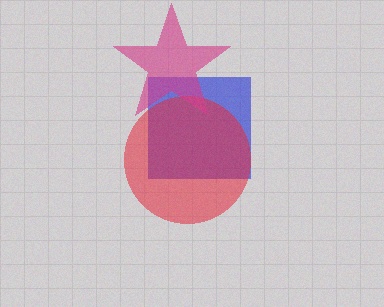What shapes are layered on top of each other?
The layered shapes are: a blue square, a red circle, a magenta star.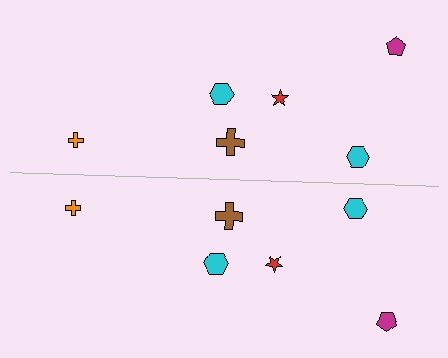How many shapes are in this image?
There are 12 shapes in this image.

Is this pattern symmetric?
Yes, this pattern has bilateral (reflection) symmetry.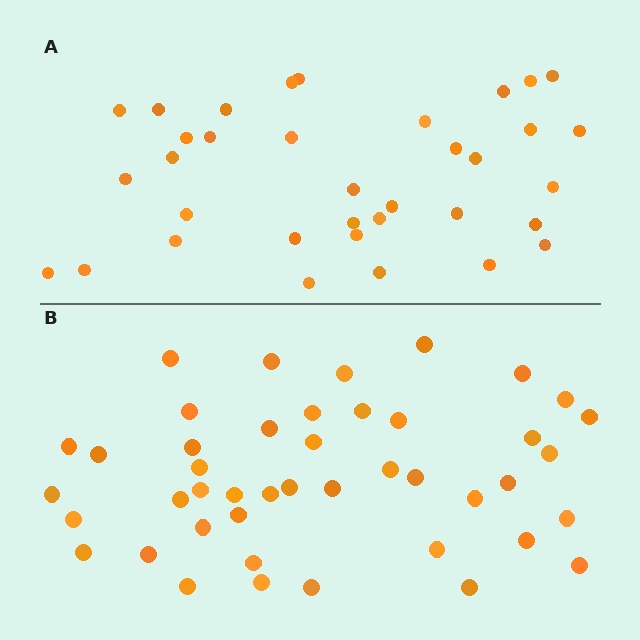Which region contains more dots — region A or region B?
Region B (the bottom region) has more dots.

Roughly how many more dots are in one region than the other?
Region B has roughly 8 or so more dots than region A.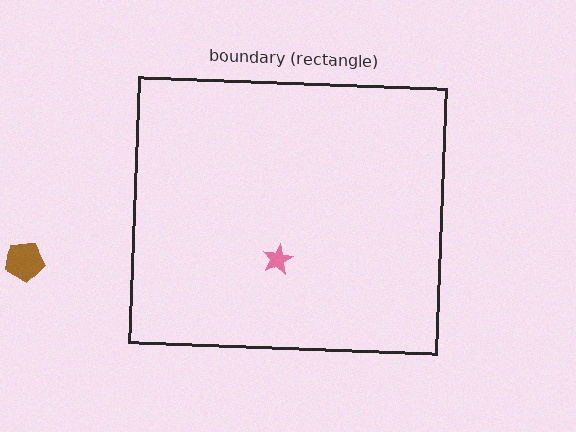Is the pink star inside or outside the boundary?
Inside.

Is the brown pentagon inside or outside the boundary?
Outside.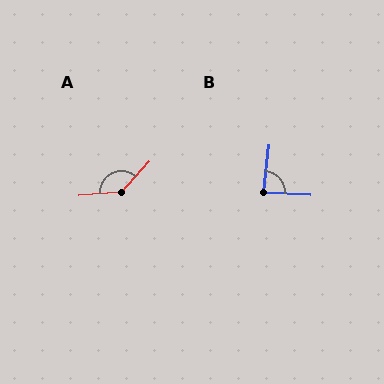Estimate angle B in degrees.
Approximately 87 degrees.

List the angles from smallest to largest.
B (87°), A (137°).